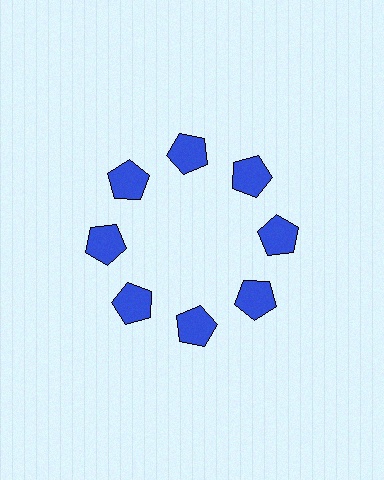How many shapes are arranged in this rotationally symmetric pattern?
There are 8 shapes, arranged in 8 groups of 1.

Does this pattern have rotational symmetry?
Yes, this pattern has 8-fold rotational symmetry. It looks the same after rotating 45 degrees around the center.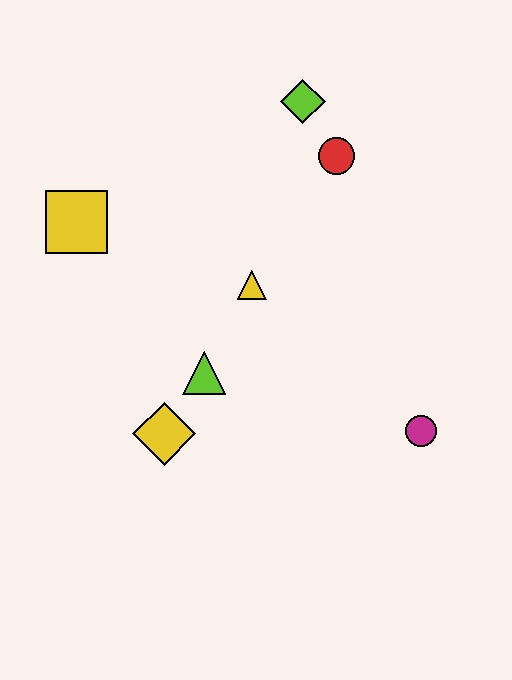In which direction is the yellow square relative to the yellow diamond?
The yellow square is above the yellow diamond.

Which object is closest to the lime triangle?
The yellow diamond is closest to the lime triangle.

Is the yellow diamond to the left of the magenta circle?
Yes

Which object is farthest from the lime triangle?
The lime diamond is farthest from the lime triangle.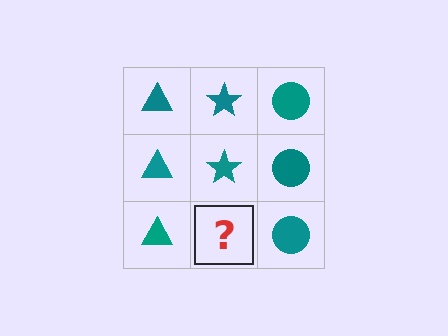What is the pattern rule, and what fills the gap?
The rule is that each column has a consistent shape. The gap should be filled with a teal star.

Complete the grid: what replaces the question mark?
The question mark should be replaced with a teal star.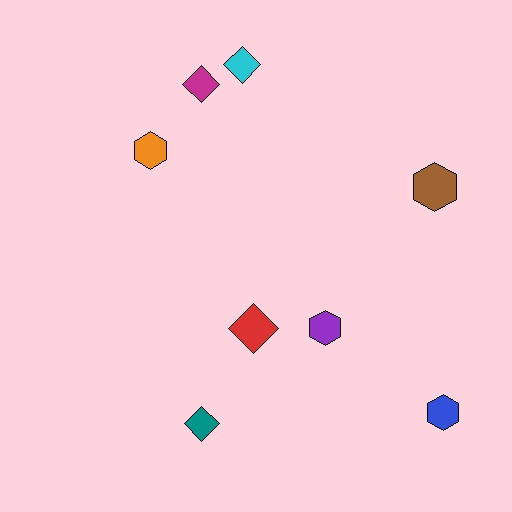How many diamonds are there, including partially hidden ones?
There are 4 diamonds.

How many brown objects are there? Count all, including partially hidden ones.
There is 1 brown object.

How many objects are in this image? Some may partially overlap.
There are 8 objects.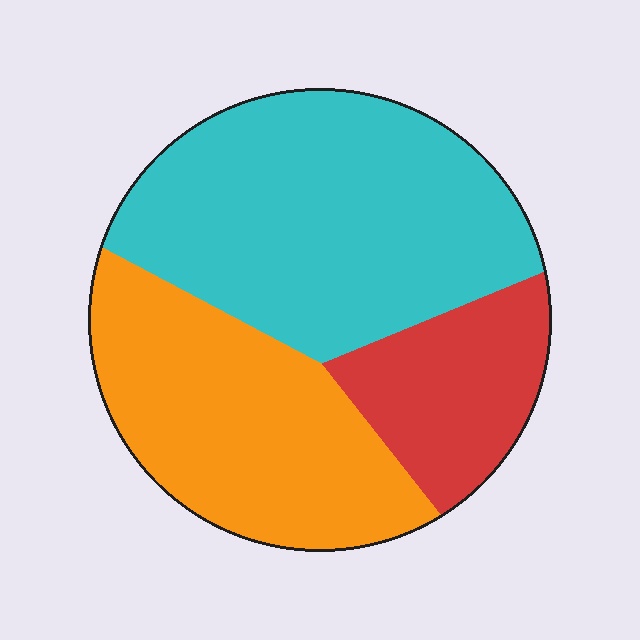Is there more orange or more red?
Orange.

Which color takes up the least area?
Red, at roughly 20%.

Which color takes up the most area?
Cyan, at roughly 45%.